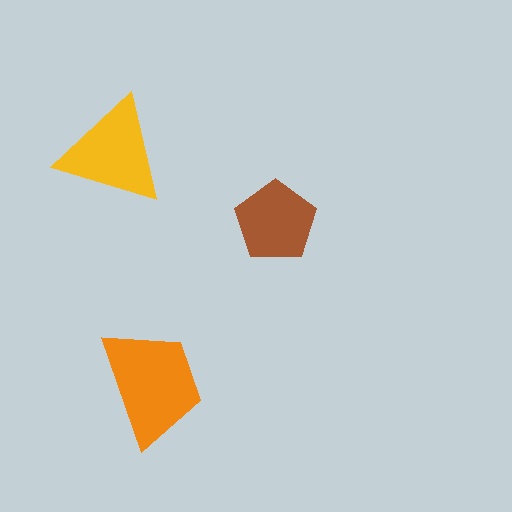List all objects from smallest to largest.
The brown pentagon, the yellow triangle, the orange trapezoid.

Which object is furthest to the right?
The brown pentagon is rightmost.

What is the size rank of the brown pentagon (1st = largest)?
3rd.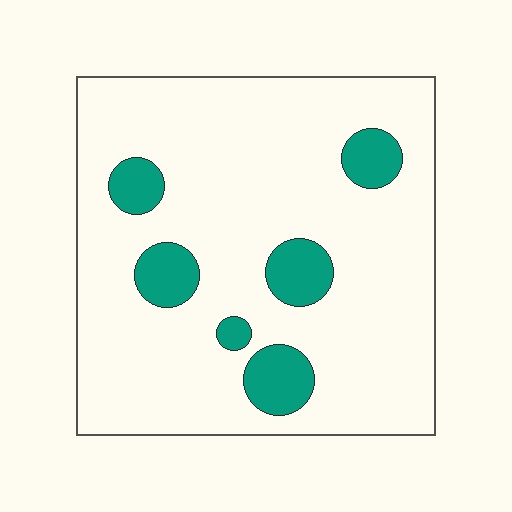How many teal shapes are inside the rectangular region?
6.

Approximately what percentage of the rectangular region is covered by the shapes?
Approximately 15%.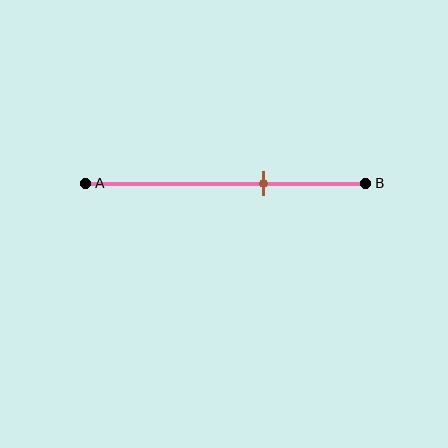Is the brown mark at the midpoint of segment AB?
No, the mark is at about 65% from A, not at the 50% midpoint.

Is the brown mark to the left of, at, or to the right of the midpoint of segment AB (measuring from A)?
The brown mark is to the right of the midpoint of segment AB.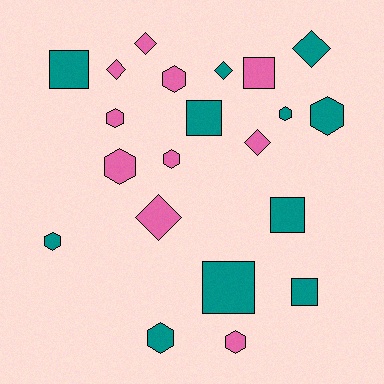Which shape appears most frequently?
Hexagon, with 9 objects.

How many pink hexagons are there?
There are 5 pink hexagons.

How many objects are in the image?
There are 21 objects.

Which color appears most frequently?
Teal, with 11 objects.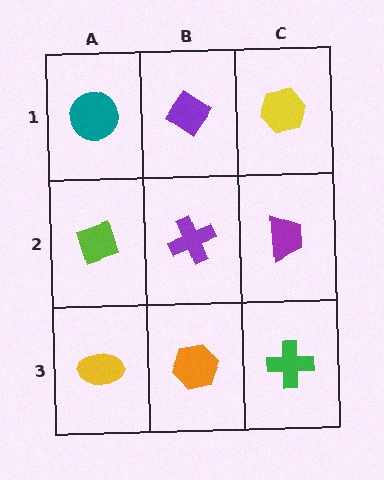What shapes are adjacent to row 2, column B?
A purple diamond (row 1, column B), an orange hexagon (row 3, column B), a lime diamond (row 2, column A), a purple trapezoid (row 2, column C).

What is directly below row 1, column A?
A lime diamond.